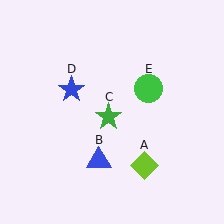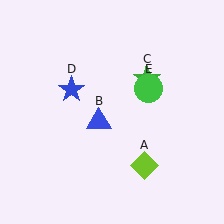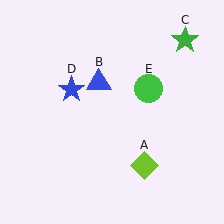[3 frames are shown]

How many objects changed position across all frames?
2 objects changed position: blue triangle (object B), green star (object C).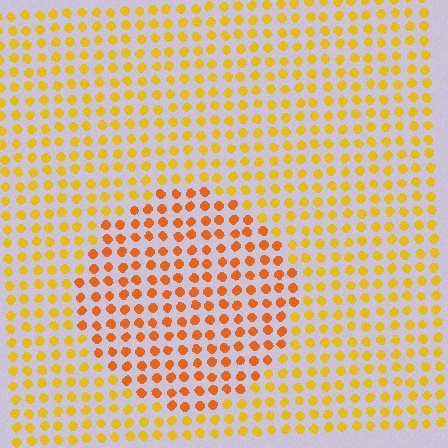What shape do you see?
I see a circle.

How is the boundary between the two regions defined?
The boundary is defined purely by a slight shift in hue (about 27 degrees). Spacing, size, and orientation are identical on both sides.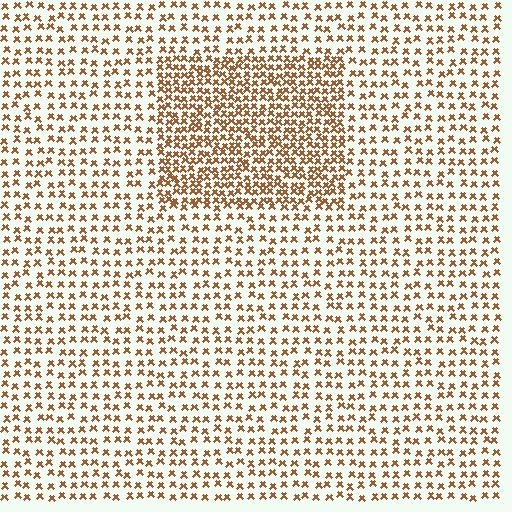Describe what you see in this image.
The image contains small brown elements arranged at two different densities. A rectangle-shaped region is visible where the elements are more densely packed than the surrounding area.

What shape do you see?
I see a rectangle.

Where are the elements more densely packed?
The elements are more densely packed inside the rectangle boundary.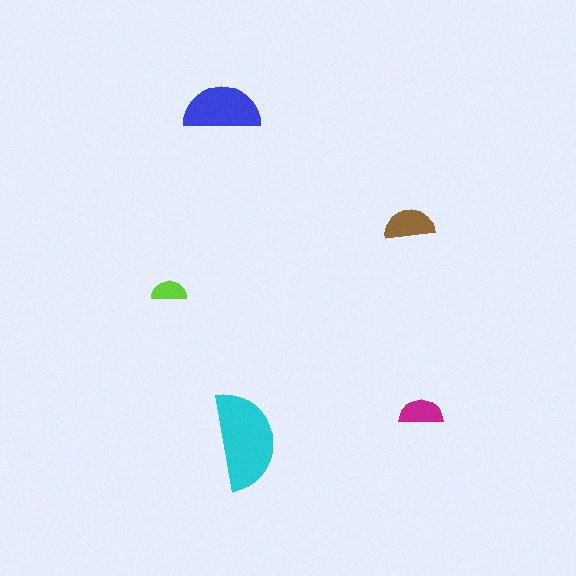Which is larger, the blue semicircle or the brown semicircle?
The blue one.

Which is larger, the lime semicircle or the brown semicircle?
The brown one.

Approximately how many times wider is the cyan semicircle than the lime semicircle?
About 3 times wider.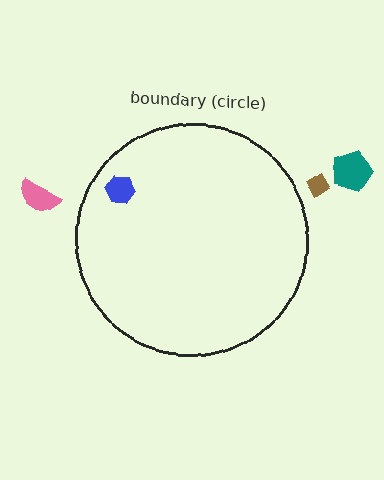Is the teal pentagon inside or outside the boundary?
Outside.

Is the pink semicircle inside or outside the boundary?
Outside.